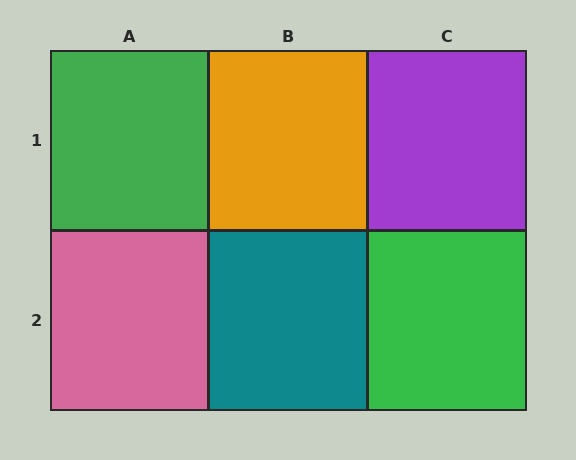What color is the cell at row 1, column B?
Orange.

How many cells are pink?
1 cell is pink.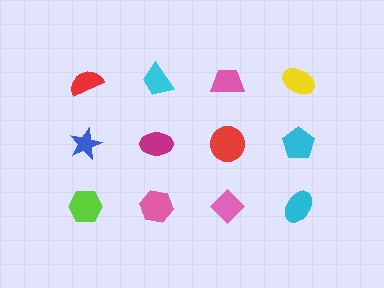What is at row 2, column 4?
A cyan pentagon.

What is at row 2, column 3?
A red circle.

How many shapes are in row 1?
4 shapes.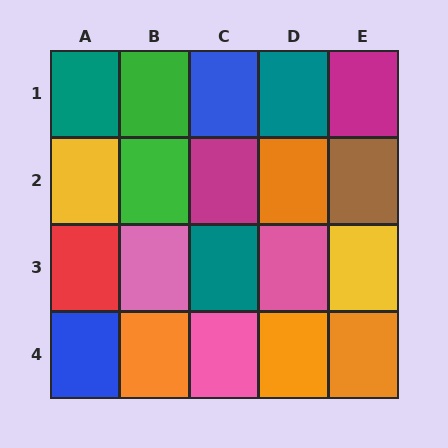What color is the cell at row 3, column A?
Red.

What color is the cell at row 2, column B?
Green.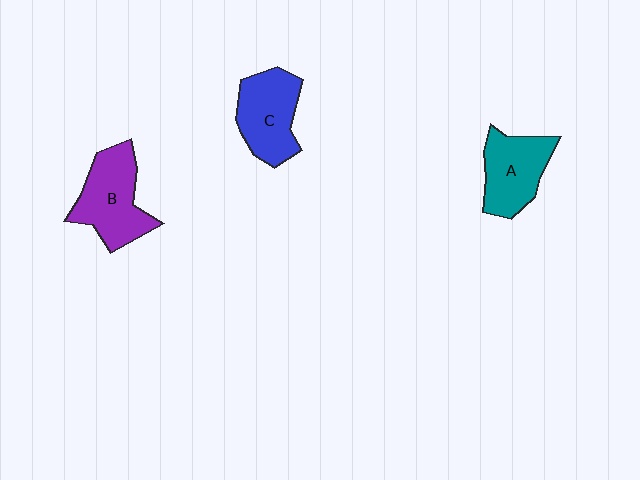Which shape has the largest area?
Shape B (purple).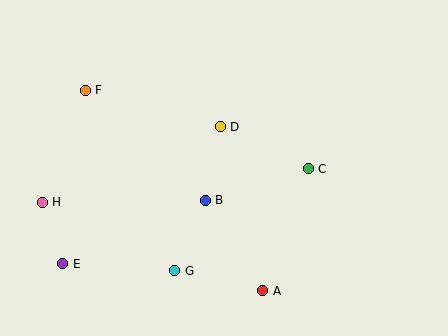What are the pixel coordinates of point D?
Point D is at (220, 127).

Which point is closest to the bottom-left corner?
Point E is closest to the bottom-left corner.